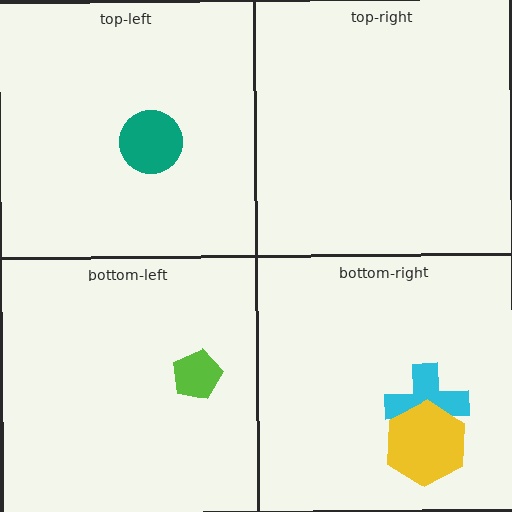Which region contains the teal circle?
The top-left region.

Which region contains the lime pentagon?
The bottom-left region.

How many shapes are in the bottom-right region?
2.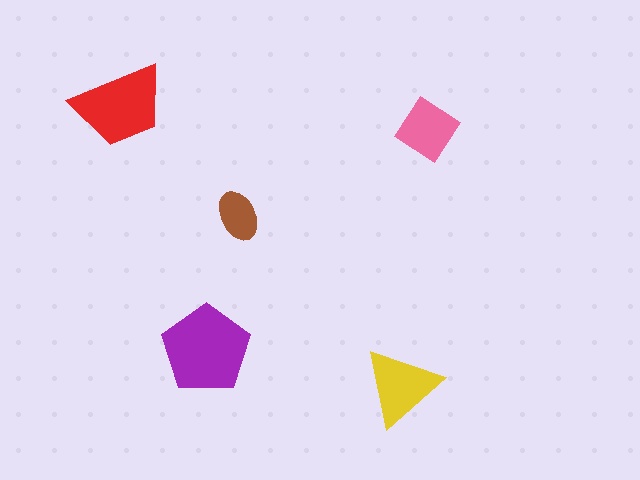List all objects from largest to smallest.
The purple pentagon, the red trapezoid, the yellow triangle, the pink diamond, the brown ellipse.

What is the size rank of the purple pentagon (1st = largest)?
1st.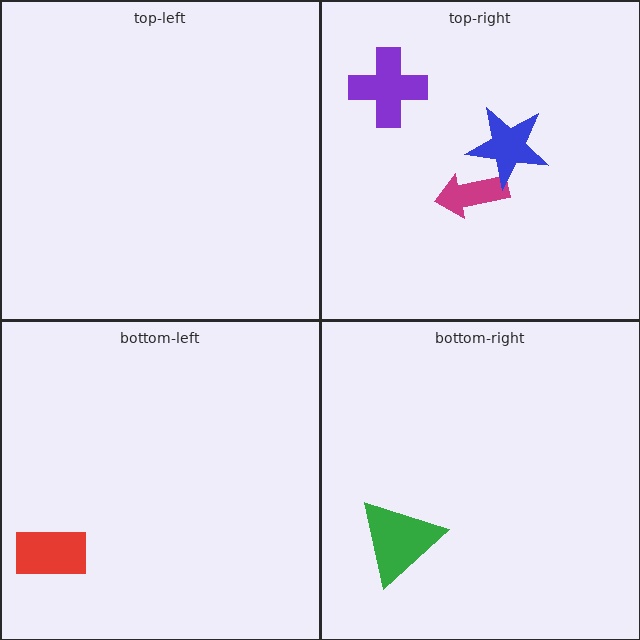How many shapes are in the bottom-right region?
1.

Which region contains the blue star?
The top-right region.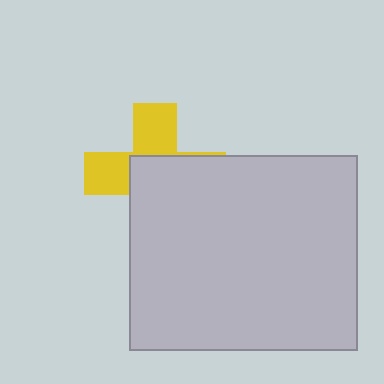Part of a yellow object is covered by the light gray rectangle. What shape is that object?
It is a cross.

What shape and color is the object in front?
The object in front is a light gray rectangle.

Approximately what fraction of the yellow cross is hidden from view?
Roughly 57% of the yellow cross is hidden behind the light gray rectangle.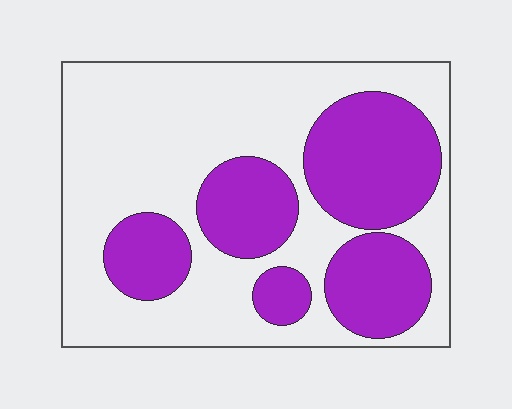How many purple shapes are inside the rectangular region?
5.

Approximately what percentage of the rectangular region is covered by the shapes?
Approximately 35%.